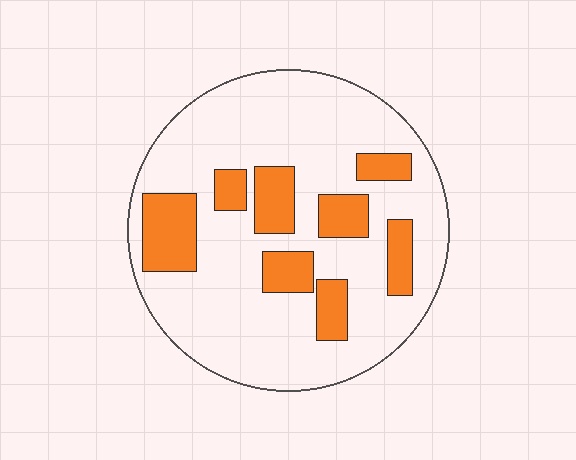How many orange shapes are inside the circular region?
8.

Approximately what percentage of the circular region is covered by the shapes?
Approximately 25%.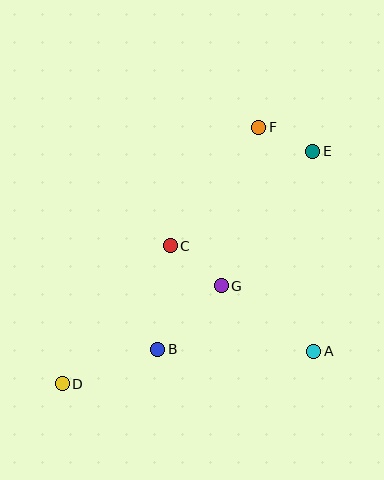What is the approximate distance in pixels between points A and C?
The distance between A and C is approximately 178 pixels.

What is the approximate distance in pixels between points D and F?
The distance between D and F is approximately 323 pixels.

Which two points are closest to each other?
Points E and F are closest to each other.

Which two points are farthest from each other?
Points D and E are farthest from each other.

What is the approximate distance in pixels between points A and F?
The distance between A and F is approximately 231 pixels.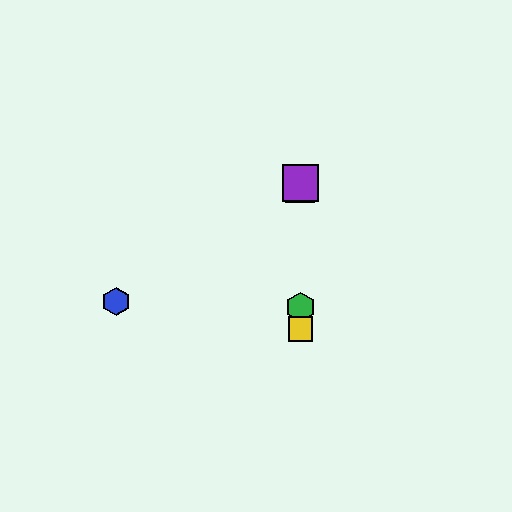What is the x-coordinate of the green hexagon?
The green hexagon is at x≈300.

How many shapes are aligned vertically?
4 shapes (the red square, the green hexagon, the yellow square, the purple square) are aligned vertically.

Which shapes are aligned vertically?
The red square, the green hexagon, the yellow square, the purple square are aligned vertically.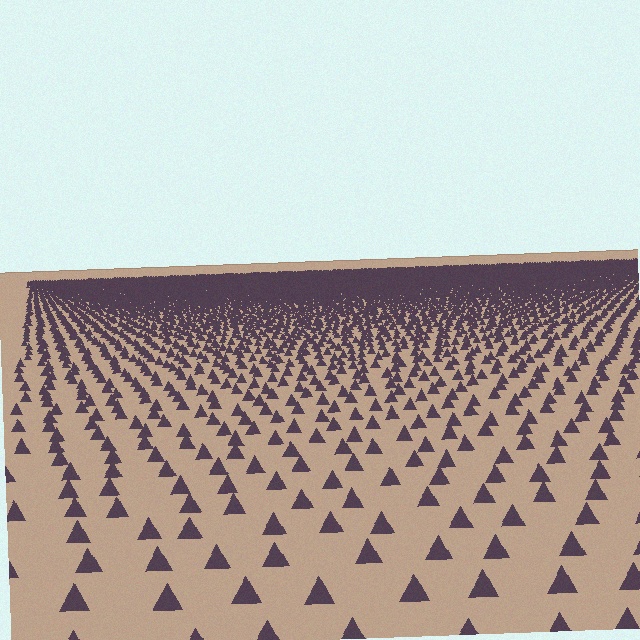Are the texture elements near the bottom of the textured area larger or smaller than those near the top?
Larger. Near the bottom, elements are closer to the viewer and appear at a bigger on-screen size.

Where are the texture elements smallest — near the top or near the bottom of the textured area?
Near the top.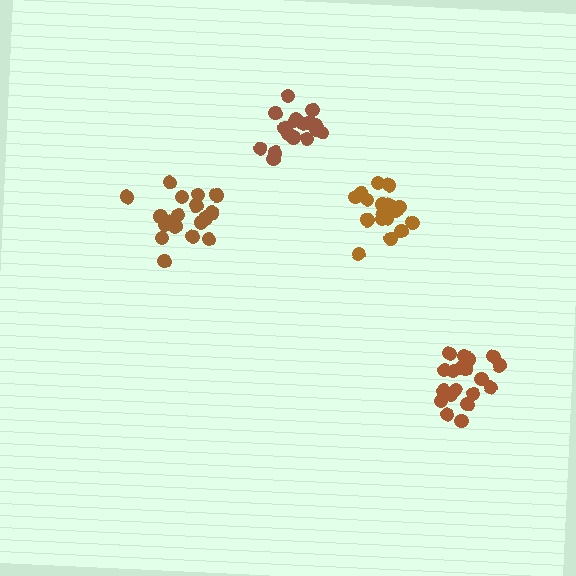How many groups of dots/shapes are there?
There are 4 groups.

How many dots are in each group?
Group 1: 20 dots, Group 2: 19 dots, Group 3: 20 dots, Group 4: 17 dots (76 total).